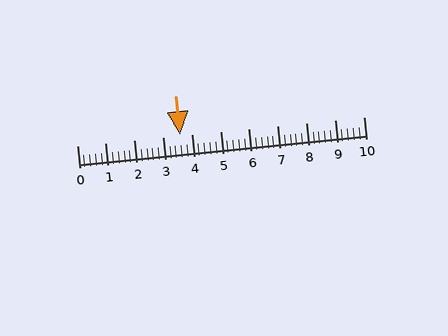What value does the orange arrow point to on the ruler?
The orange arrow points to approximately 3.6.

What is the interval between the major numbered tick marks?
The major tick marks are spaced 1 units apart.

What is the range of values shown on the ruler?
The ruler shows values from 0 to 10.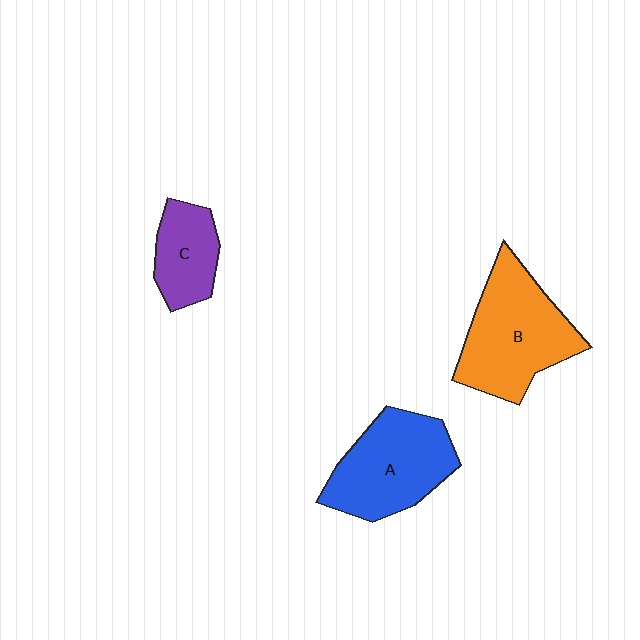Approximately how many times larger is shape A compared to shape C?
Approximately 1.8 times.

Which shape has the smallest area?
Shape C (purple).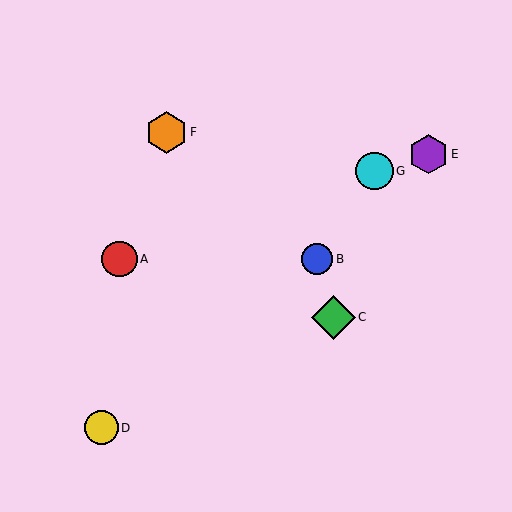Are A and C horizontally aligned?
No, A is at y≈259 and C is at y≈317.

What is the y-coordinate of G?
Object G is at y≈171.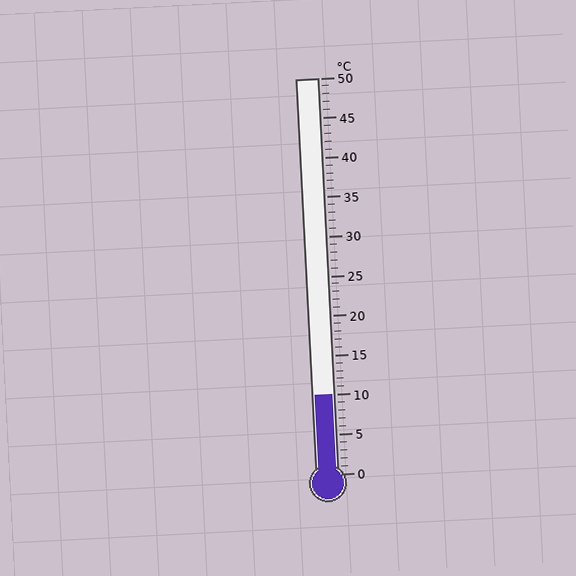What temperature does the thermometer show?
The thermometer shows approximately 10°C.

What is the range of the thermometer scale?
The thermometer scale ranges from 0°C to 50°C.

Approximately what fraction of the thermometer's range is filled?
The thermometer is filled to approximately 20% of its range.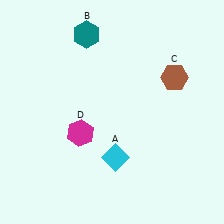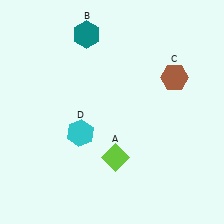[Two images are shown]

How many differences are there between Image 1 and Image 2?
There are 2 differences between the two images.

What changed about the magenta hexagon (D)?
In Image 1, D is magenta. In Image 2, it changed to cyan.